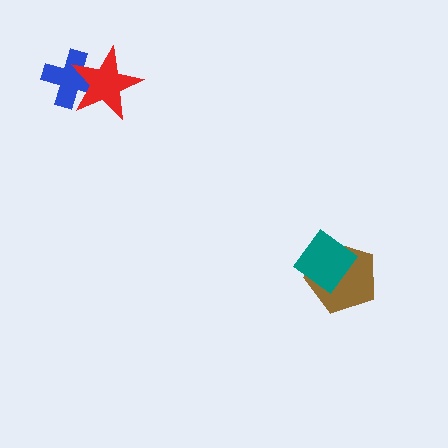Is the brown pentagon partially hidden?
Yes, it is partially covered by another shape.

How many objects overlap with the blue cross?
1 object overlaps with the blue cross.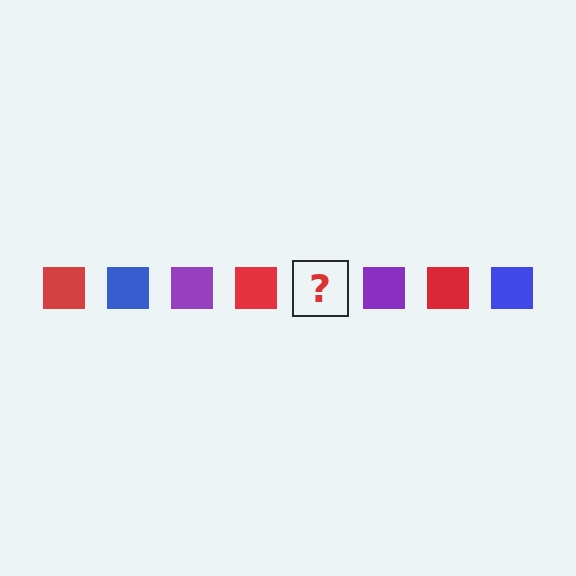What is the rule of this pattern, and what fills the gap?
The rule is that the pattern cycles through red, blue, purple squares. The gap should be filled with a blue square.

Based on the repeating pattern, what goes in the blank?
The blank should be a blue square.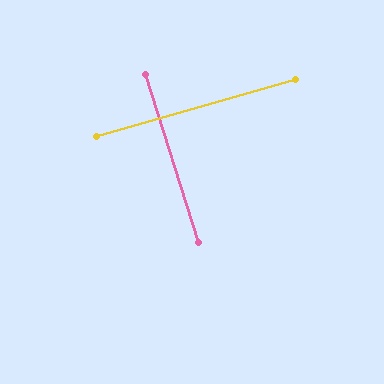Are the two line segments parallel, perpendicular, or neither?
Perpendicular — they meet at approximately 88°.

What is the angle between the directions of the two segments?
Approximately 88 degrees.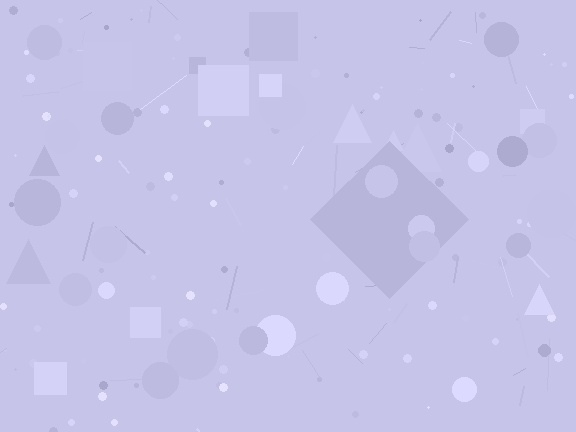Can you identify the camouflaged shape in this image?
The camouflaged shape is a diamond.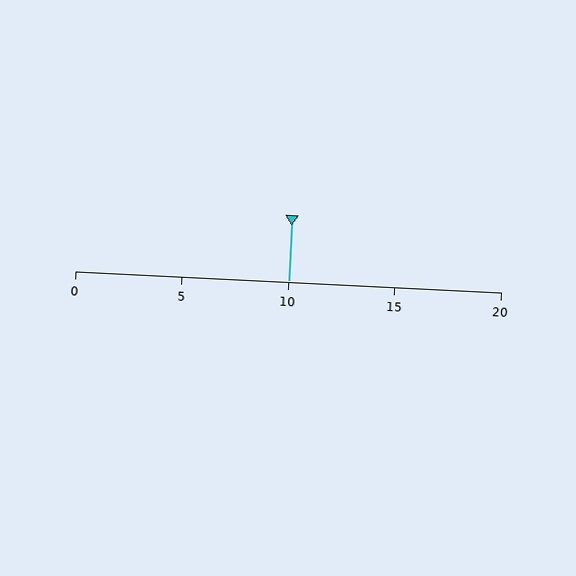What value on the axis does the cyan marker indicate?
The marker indicates approximately 10.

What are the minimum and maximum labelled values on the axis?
The axis runs from 0 to 20.